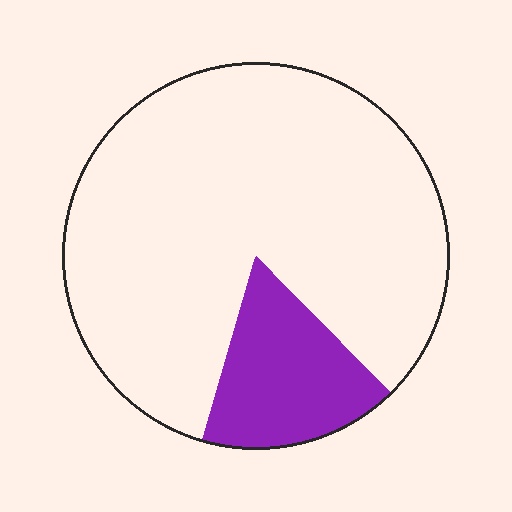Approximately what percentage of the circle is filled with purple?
Approximately 15%.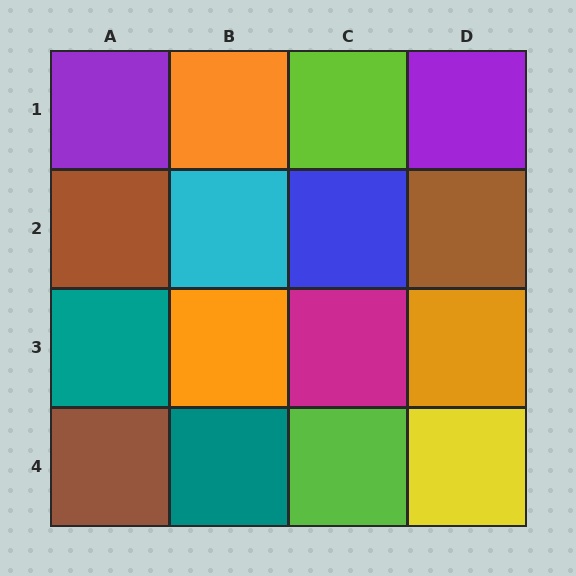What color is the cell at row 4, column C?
Lime.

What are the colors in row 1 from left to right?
Purple, orange, lime, purple.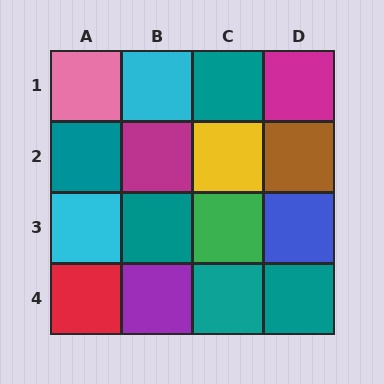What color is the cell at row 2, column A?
Teal.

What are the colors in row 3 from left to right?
Cyan, teal, green, blue.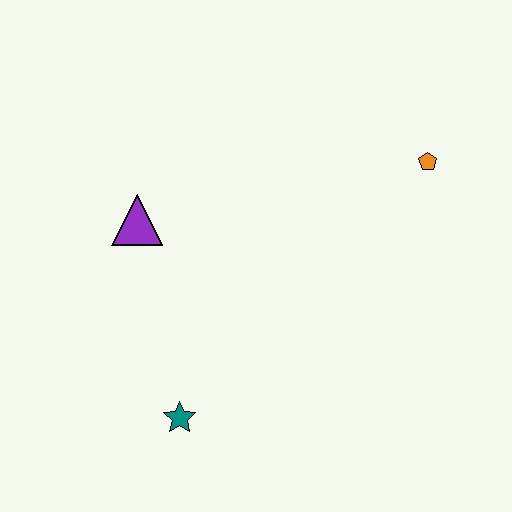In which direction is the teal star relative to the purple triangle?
The teal star is below the purple triangle.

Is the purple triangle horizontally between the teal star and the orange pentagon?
No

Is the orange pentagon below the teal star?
No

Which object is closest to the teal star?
The purple triangle is closest to the teal star.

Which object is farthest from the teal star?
The orange pentagon is farthest from the teal star.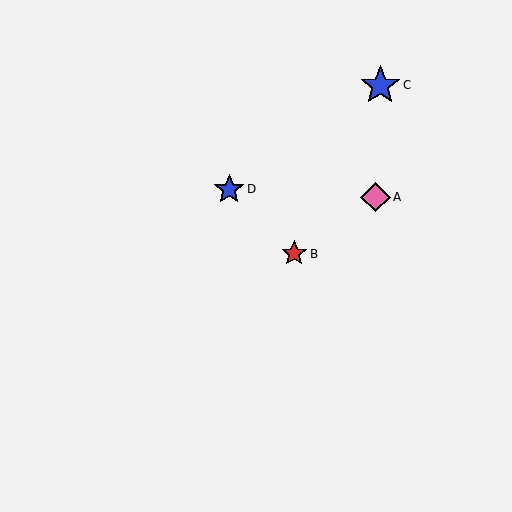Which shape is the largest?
The blue star (labeled C) is the largest.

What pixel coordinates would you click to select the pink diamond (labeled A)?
Click at (375, 197) to select the pink diamond A.